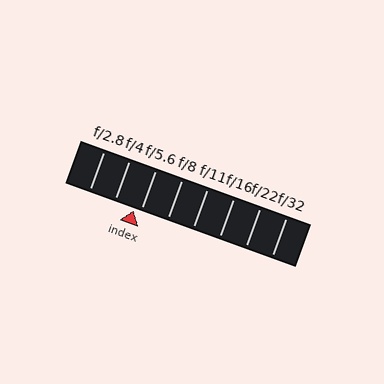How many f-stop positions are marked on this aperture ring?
There are 8 f-stop positions marked.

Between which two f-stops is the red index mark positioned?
The index mark is between f/4 and f/5.6.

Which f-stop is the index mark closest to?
The index mark is closest to f/5.6.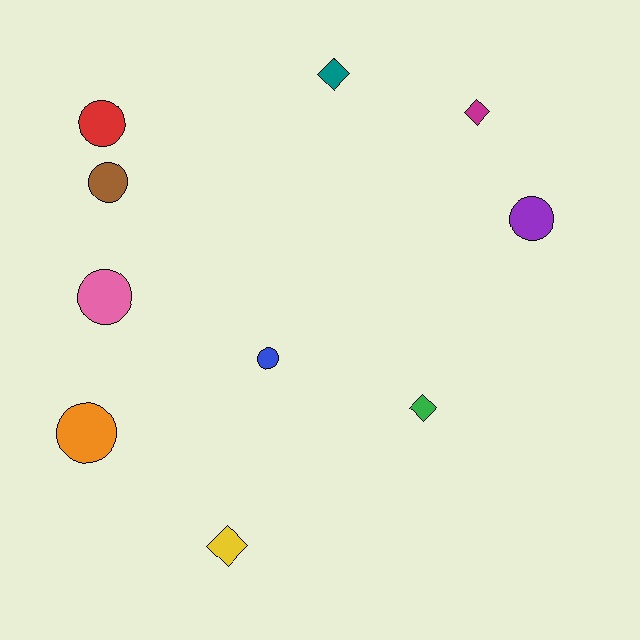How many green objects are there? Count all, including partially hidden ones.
There is 1 green object.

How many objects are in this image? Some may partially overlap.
There are 10 objects.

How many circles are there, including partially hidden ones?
There are 6 circles.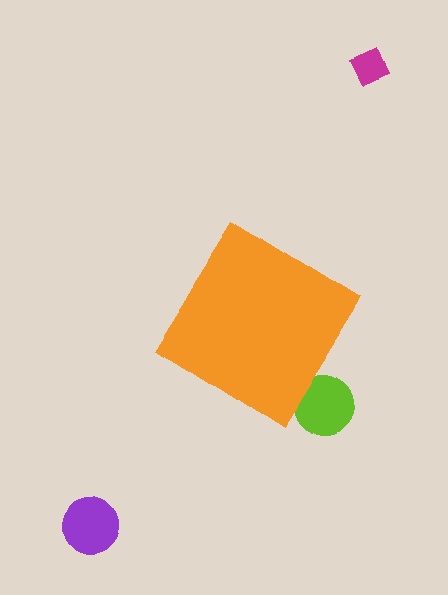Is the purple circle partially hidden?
No, the purple circle is fully visible.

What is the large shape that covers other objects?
An orange diamond.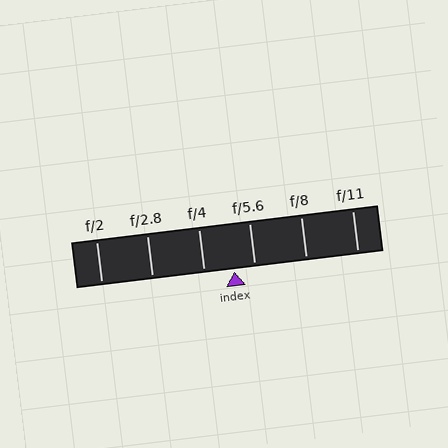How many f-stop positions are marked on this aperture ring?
There are 6 f-stop positions marked.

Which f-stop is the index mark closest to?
The index mark is closest to f/5.6.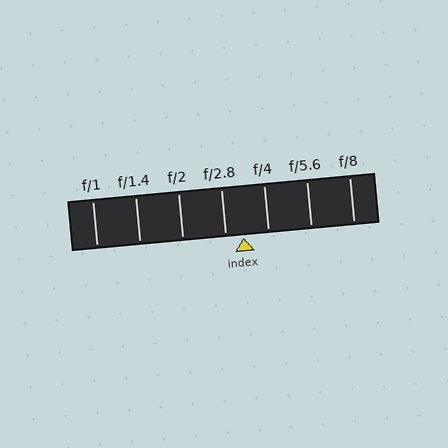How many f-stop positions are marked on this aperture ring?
There are 7 f-stop positions marked.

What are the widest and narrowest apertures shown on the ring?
The widest aperture shown is f/1 and the narrowest is f/8.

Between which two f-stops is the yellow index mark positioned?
The index mark is between f/2.8 and f/4.